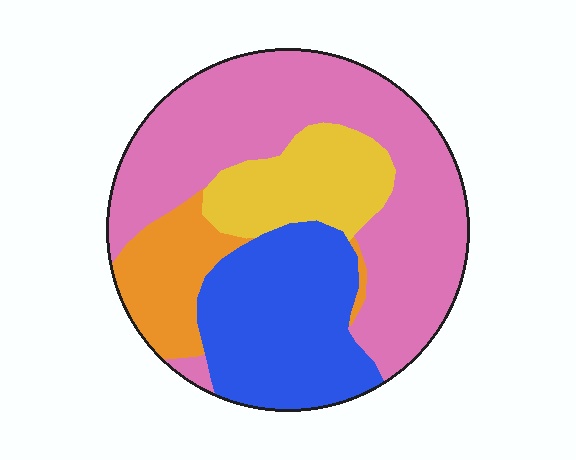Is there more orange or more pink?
Pink.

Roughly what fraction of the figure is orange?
Orange covers roughly 10% of the figure.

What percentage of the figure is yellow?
Yellow takes up less than a sixth of the figure.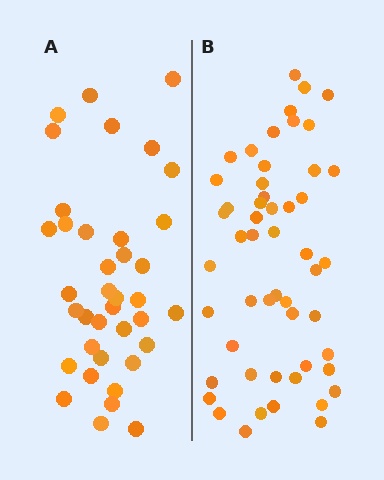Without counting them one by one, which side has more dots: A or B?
Region B (the right region) has more dots.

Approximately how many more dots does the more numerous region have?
Region B has approximately 15 more dots than region A.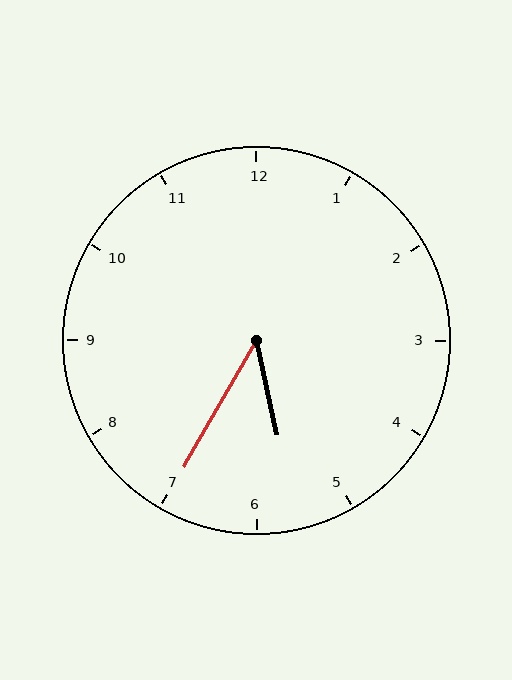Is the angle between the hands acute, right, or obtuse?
It is acute.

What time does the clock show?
5:35.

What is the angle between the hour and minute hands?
Approximately 42 degrees.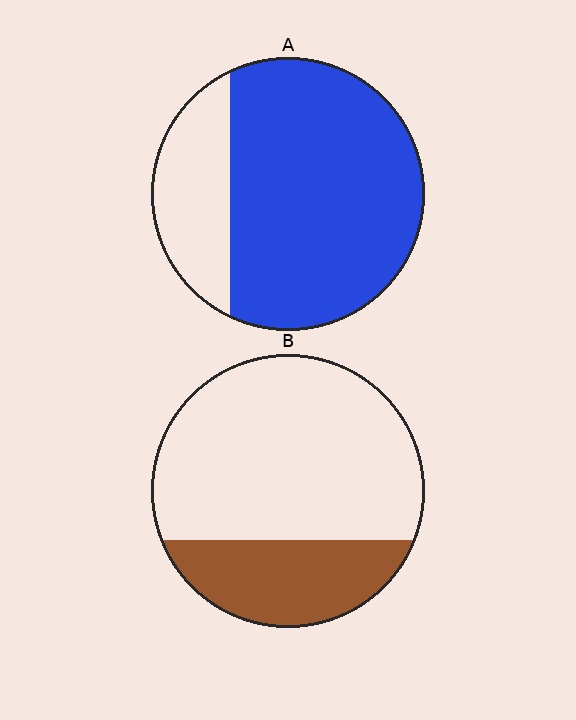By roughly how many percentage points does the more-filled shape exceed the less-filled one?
By roughly 50 percentage points (A over B).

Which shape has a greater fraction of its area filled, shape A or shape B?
Shape A.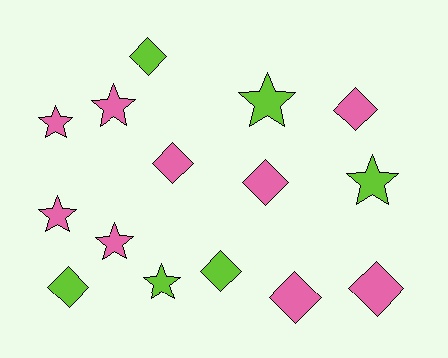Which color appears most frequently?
Pink, with 9 objects.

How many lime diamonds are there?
There are 3 lime diamonds.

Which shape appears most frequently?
Diamond, with 8 objects.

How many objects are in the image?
There are 15 objects.